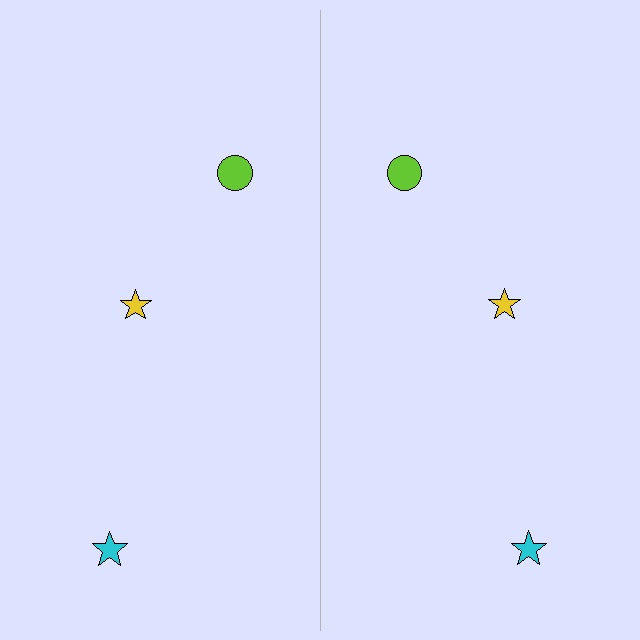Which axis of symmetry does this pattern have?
The pattern has a vertical axis of symmetry running through the center of the image.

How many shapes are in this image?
There are 6 shapes in this image.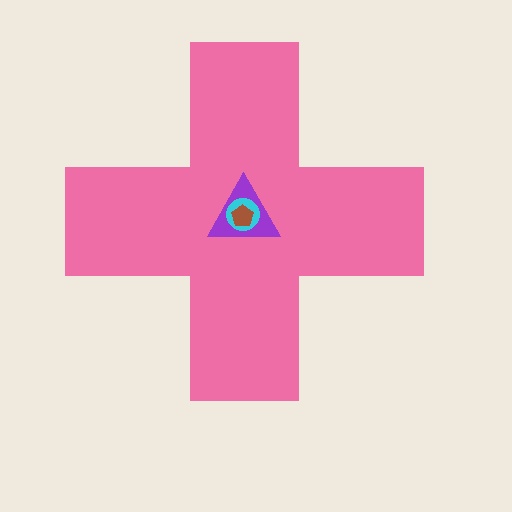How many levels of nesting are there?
4.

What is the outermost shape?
The pink cross.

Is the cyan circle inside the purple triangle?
Yes.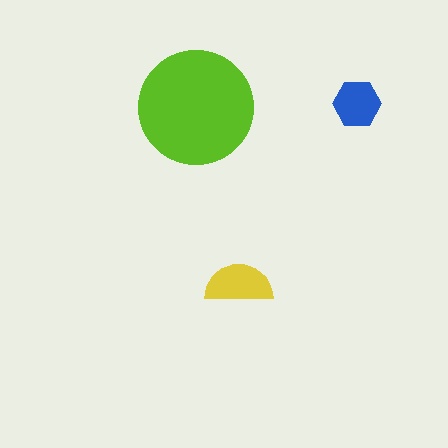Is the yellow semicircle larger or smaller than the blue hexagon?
Larger.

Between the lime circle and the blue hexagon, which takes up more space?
The lime circle.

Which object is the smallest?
The blue hexagon.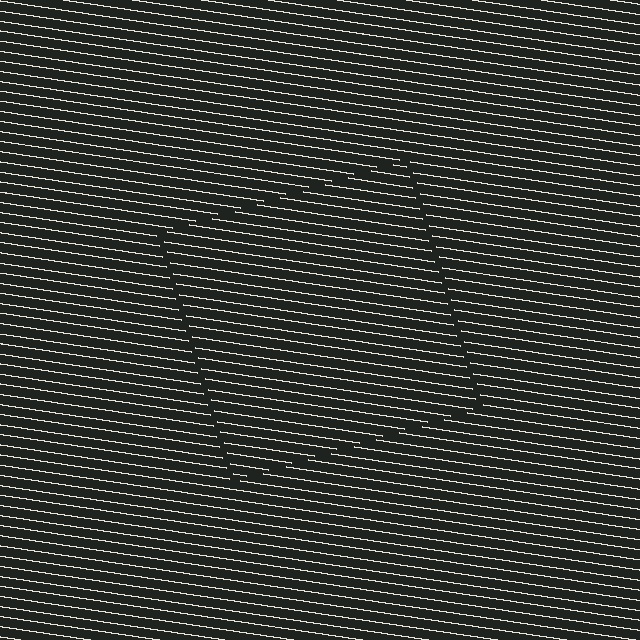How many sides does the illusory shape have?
4 sides — the line-ends trace a square.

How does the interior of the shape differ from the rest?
The interior of the shape contains the same grating, shifted by half a period — the contour is defined by the phase discontinuity where line-ends from the inner and outer gratings abut.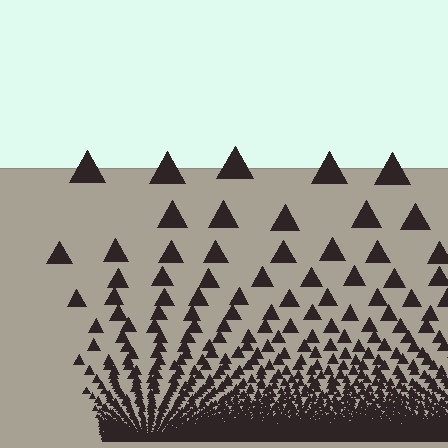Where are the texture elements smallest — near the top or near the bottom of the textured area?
Near the bottom.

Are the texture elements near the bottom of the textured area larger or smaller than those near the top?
Smaller. The gradient is inverted — elements near the bottom are smaller and denser.